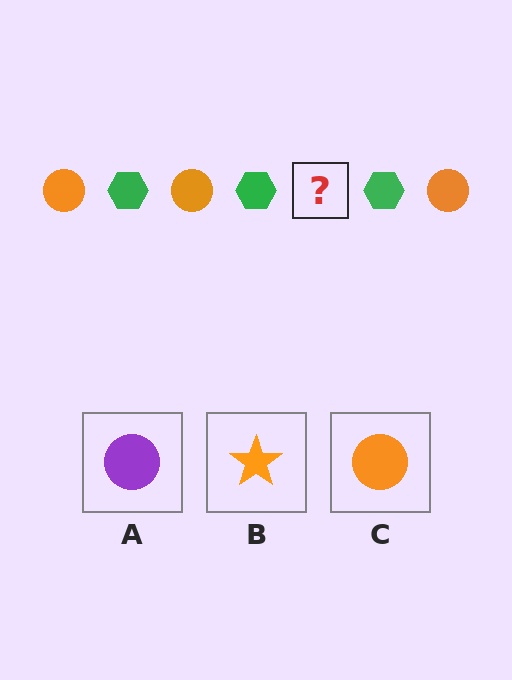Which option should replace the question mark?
Option C.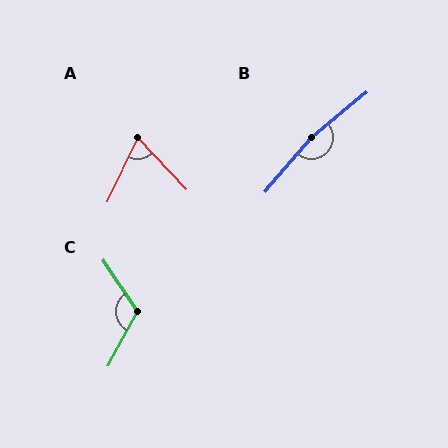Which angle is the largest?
B, at approximately 170 degrees.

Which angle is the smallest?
A, at approximately 69 degrees.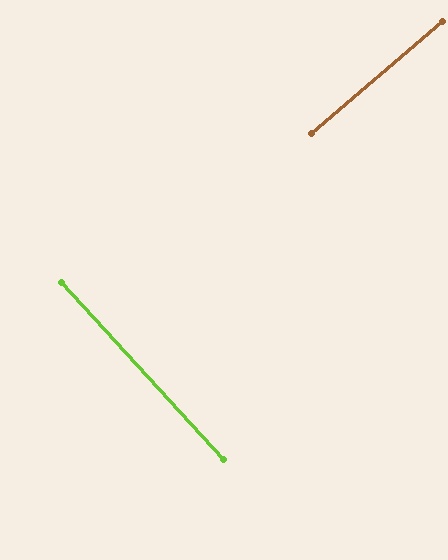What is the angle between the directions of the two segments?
Approximately 88 degrees.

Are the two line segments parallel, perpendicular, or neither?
Perpendicular — they meet at approximately 88°.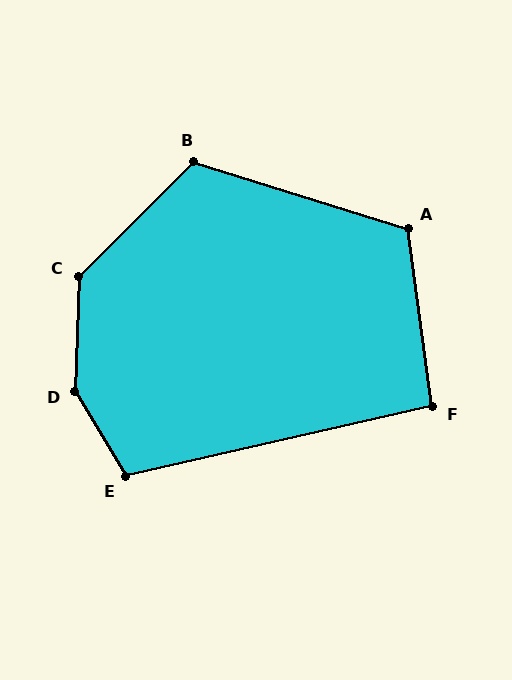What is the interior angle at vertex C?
Approximately 137 degrees (obtuse).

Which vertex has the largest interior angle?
D, at approximately 147 degrees.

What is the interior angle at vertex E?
Approximately 108 degrees (obtuse).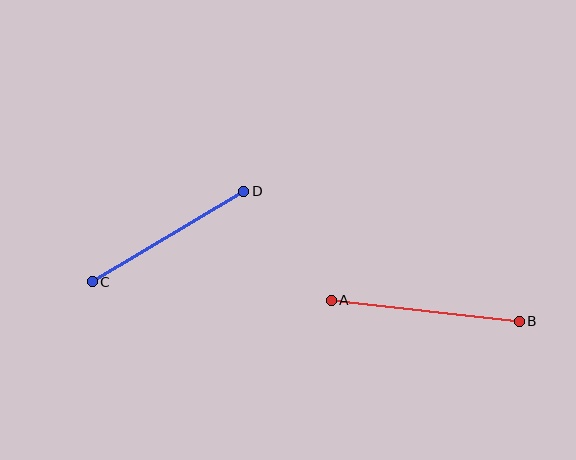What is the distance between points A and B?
The distance is approximately 189 pixels.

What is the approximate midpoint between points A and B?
The midpoint is at approximately (425, 311) pixels.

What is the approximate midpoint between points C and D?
The midpoint is at approximately (168, 236) pixels.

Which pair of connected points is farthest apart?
Points A and B are farthest apart.